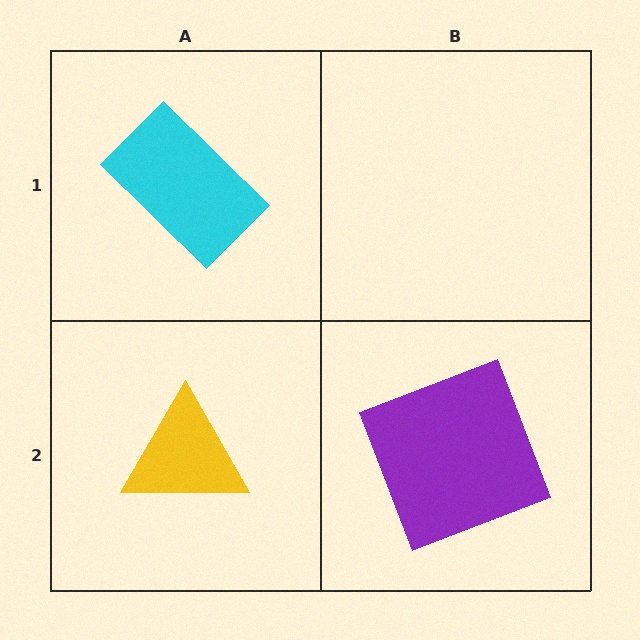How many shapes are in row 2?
2 shapes.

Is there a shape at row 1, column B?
No, that cell is empty.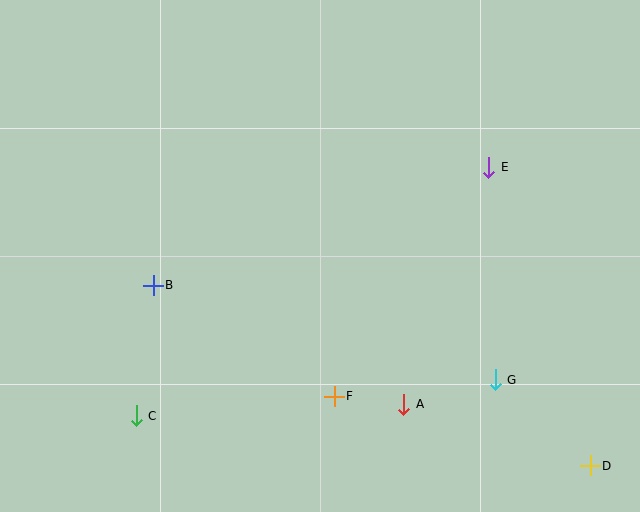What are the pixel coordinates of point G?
Point G is at (495, 380).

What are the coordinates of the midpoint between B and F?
The midpoint between B and F is at (244, 341).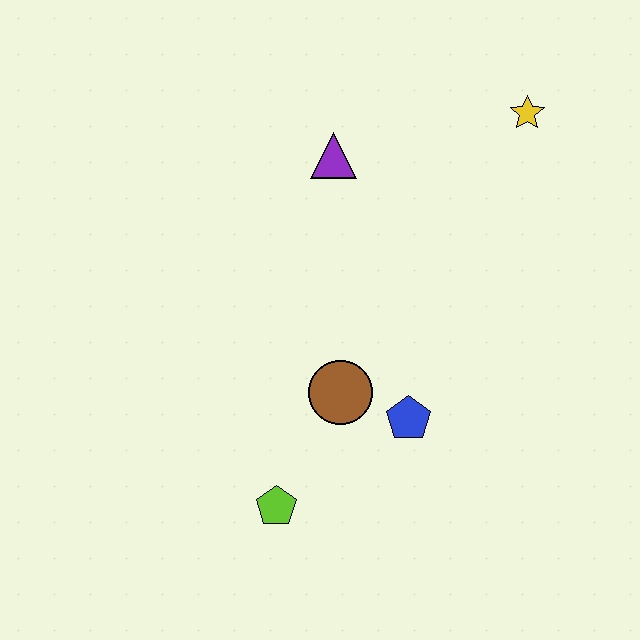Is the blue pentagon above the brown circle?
No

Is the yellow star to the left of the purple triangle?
No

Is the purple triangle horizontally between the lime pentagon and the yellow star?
Yes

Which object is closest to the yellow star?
The purple triangle is closest to the yellow star.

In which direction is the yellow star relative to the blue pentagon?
The yellow star is above the blue pentagon.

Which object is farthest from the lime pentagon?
The yellow star is farthest from the lime pentagon.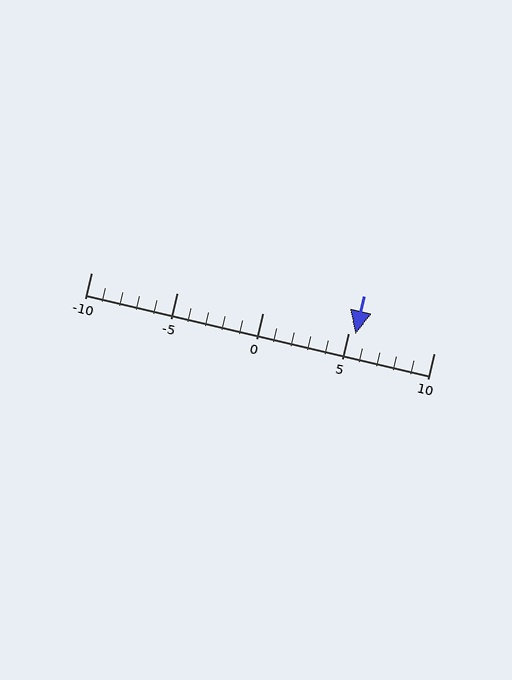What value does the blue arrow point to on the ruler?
The blue arrow points to approximately 5.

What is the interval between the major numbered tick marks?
The major tick marks are spaced 5 units apart.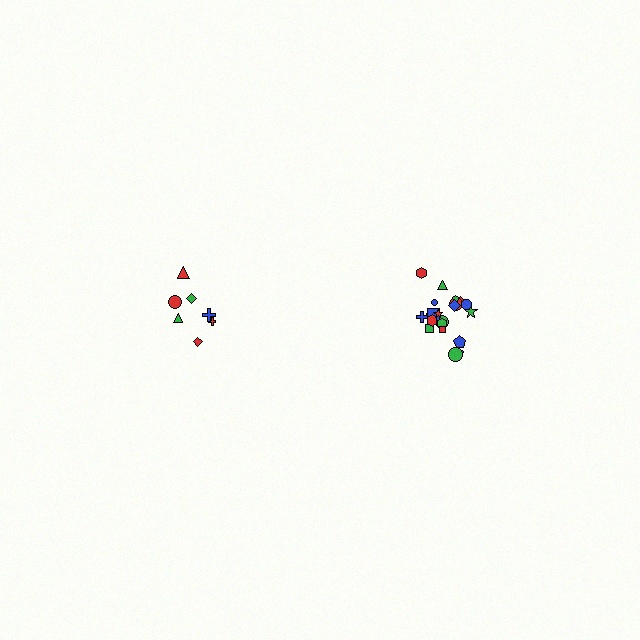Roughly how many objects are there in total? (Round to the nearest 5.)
Roughly 30 objects in total.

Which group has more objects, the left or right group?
The right group.